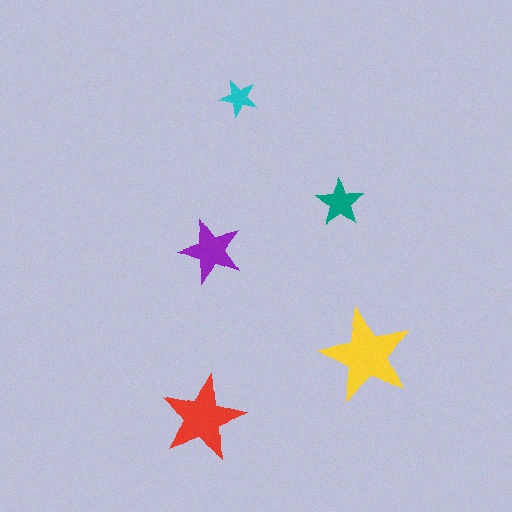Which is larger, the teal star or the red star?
The red one.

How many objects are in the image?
There are 5 objects in the image.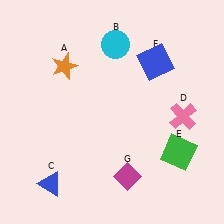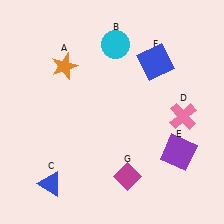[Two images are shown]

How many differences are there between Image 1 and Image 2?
There is 1 difference between the two images.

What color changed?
The square (E) changed from green in Image 1 to purple in Image 2.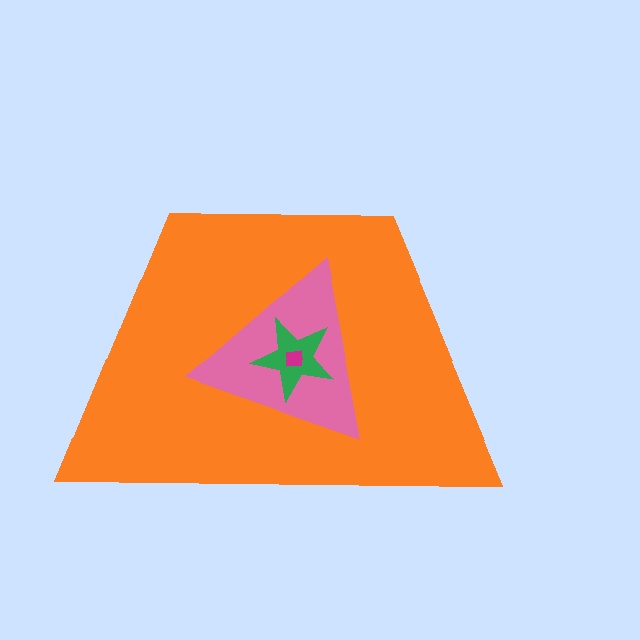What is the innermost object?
The magenta square.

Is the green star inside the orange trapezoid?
Yes.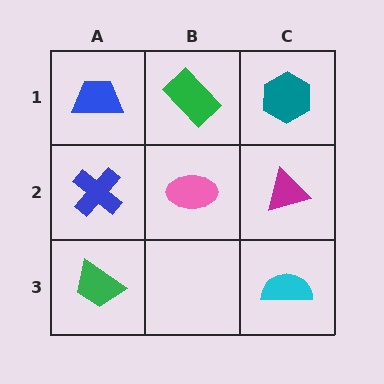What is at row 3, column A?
A green trapezoid.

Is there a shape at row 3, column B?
No, that cell is empty.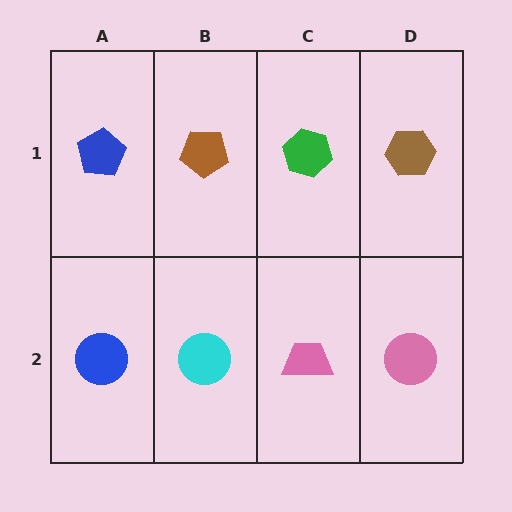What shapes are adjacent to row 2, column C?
A green hexagon (row 1, column C), a cyan circle (row 2, column B), a pink circle (row 2, column D).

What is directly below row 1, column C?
A pink trapezoid.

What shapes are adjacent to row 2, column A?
A blue pentagon (row 1, column A), a cyan circle (row 2, column B).